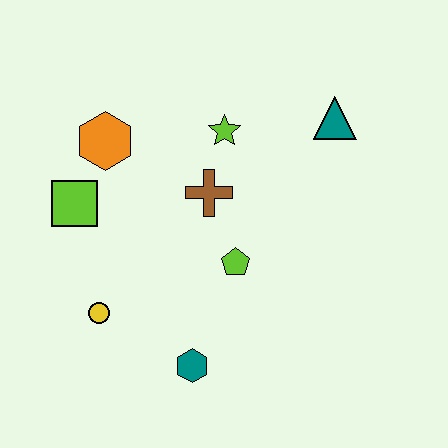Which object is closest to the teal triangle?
The lime star is closest to the teal triangle.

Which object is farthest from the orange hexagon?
The teal hexagon is farthest from the orange hexagon.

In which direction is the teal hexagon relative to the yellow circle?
The teal hexagon is to the right of the yellow circle.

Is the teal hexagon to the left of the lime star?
Yes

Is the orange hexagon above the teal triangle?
No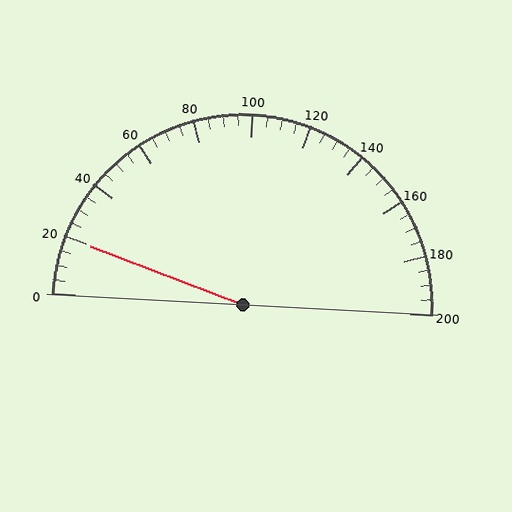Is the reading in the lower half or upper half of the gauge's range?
The reading is in the lower half of the range (0 to 200).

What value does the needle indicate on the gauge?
The needle indicates approximately 20.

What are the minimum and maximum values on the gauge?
The gauge ranges from 0 to 200.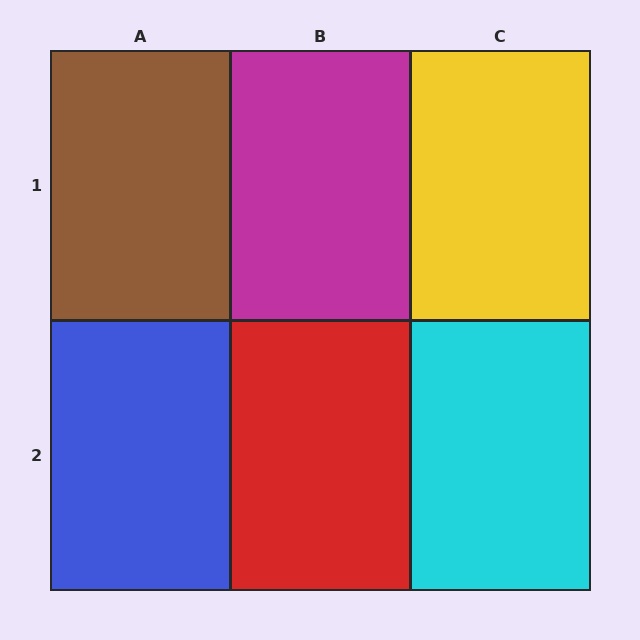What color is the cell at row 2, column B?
Red.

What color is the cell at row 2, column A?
Blue.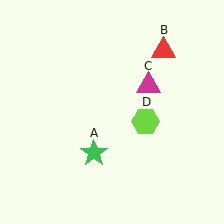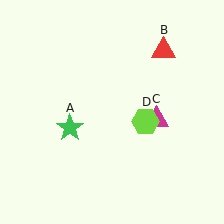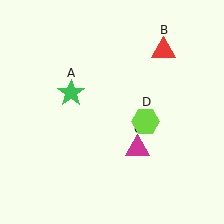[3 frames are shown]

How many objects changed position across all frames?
2 objects changed position: green star (object A), magenta triangle (object C).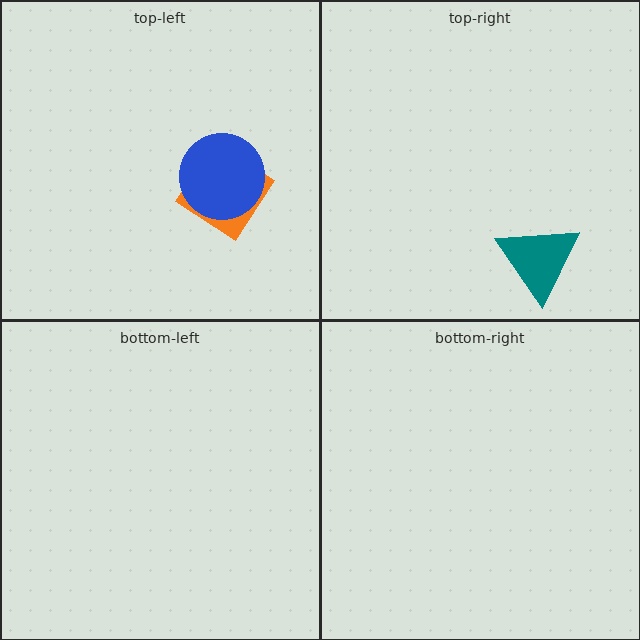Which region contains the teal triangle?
The top-right region.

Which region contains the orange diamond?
The top-left region.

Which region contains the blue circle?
The top-left region.